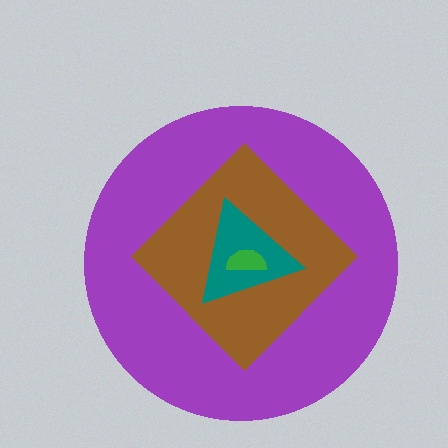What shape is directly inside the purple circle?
The brown diamond.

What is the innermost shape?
The green semicircle.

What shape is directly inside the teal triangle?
The green semicircle.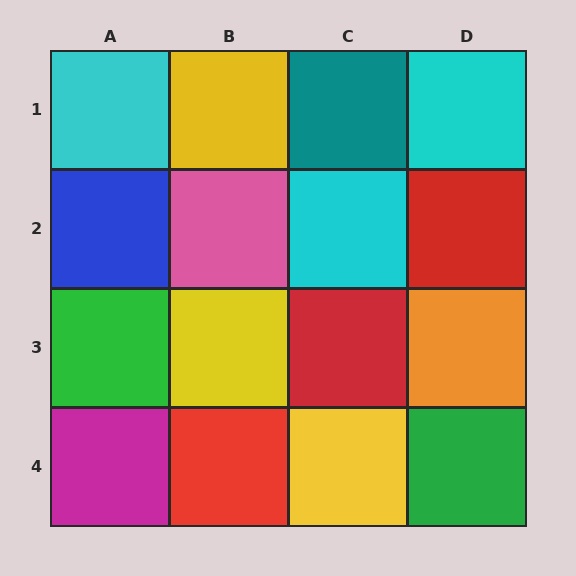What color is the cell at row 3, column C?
Red.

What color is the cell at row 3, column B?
Yellow.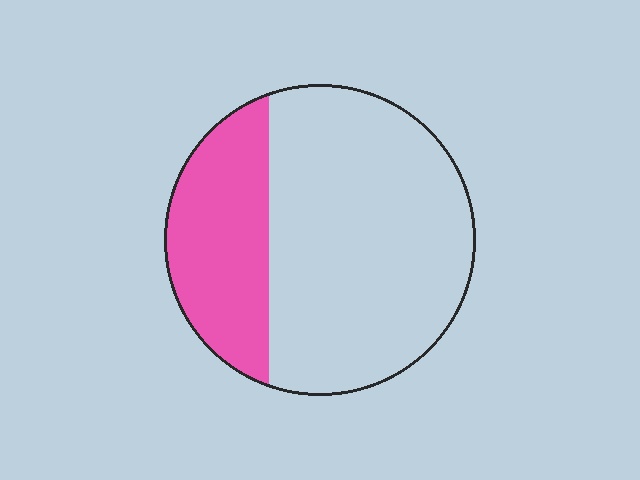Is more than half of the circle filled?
No.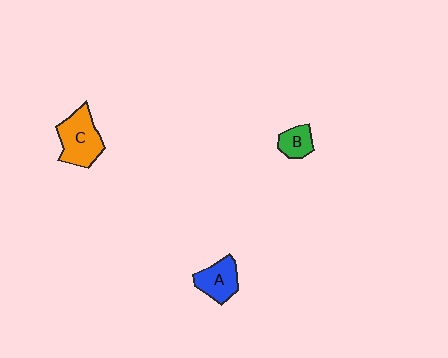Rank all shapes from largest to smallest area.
From largest to smallest: C (orange), A (blue), B (green).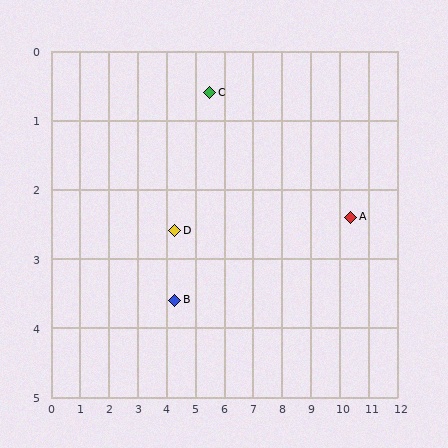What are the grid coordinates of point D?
Point D is at approximately (4.3, 2.6).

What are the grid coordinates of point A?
Point A is at approximately (10.4, 2.4).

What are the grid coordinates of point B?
Point B is at approximately (4.3, 3.6).